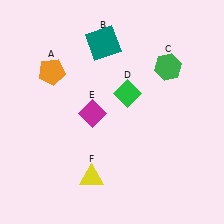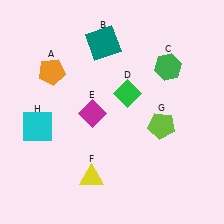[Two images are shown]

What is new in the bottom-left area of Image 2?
A cyan square (H) was added in the bottom-left area of Image 2.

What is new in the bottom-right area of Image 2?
A lime pentagon (G) was added in the bottom-right area of Image 2.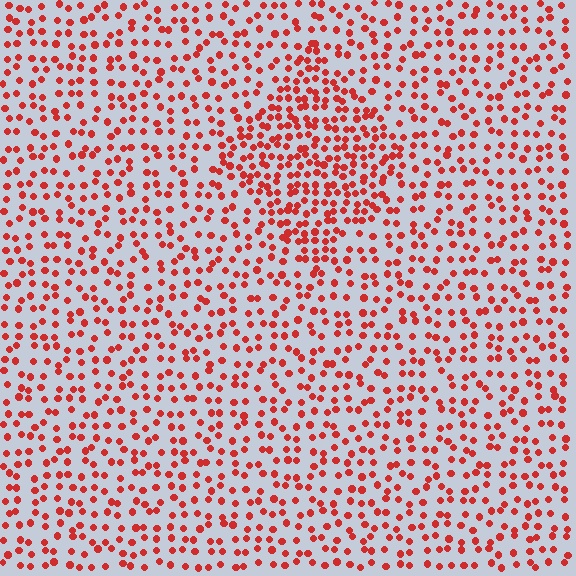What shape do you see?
I see a diamond.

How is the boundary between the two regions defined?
The boundary is defined by a change in element density (approximately 1.8x ratio). All elements are the same color, size, and shape.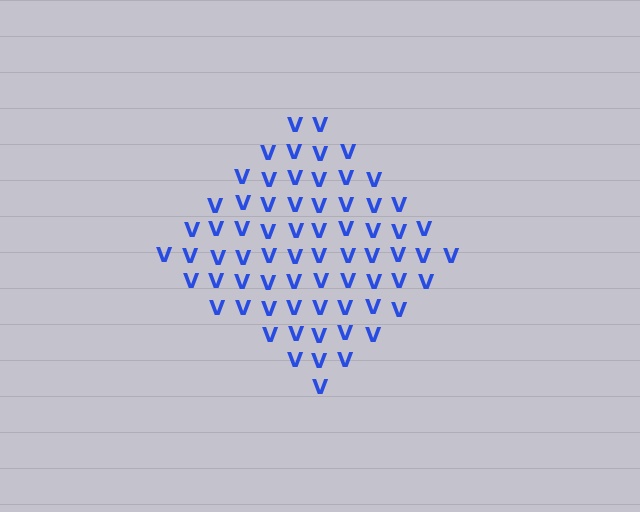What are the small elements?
The small elements are letter V's.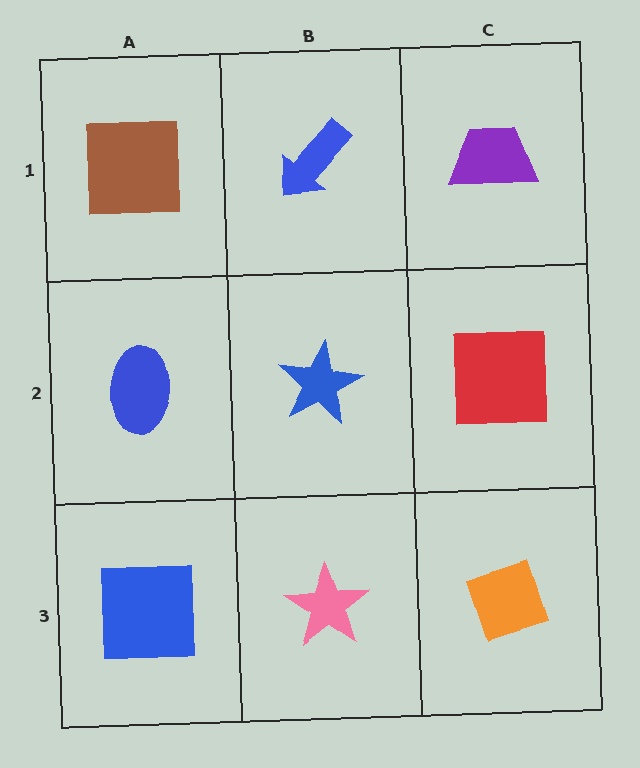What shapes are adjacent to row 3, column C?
A red square (row 2, column C), a pink star (row 3, column B).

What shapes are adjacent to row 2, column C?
A purple trapezoid (row 1, column C), an orange diamond (row 3, column C), a blue star (row 2, column B).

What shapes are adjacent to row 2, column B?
A blue arrow (row 1, column B), a pink star (row 3, column B), a blue ellipse (row 2, column A), a red square (row 2, column C).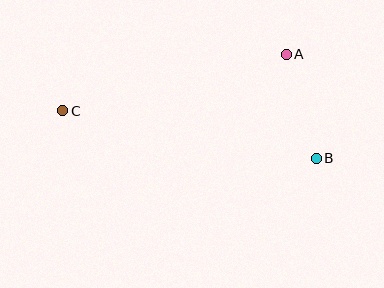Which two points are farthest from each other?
Points B and C are farthest from each other.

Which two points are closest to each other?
Points A and B are closest to each other.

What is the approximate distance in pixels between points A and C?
The distance between A and C is approximately 231 pixels.